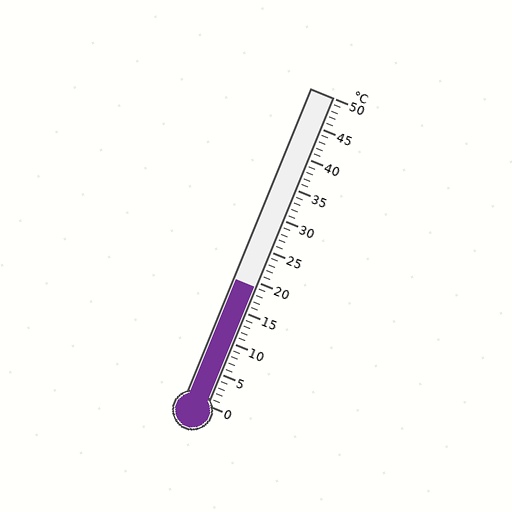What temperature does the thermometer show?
The thermometer shows approximately 19°C.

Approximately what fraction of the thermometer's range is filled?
The thermometer is filled to approximately 40% of its range.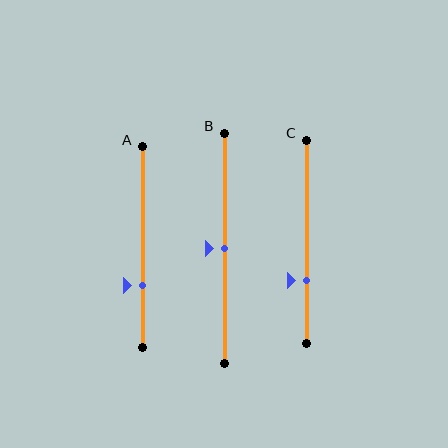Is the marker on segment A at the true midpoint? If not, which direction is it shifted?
No, the marker on segment A is shifted downward by about 19% of the segment length.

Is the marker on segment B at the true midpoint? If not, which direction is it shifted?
Yes, the marker on segment B is at the true midpoint.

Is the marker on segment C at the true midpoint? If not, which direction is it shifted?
No, the marker on segment C is shifted downward by about 19% of the segment length.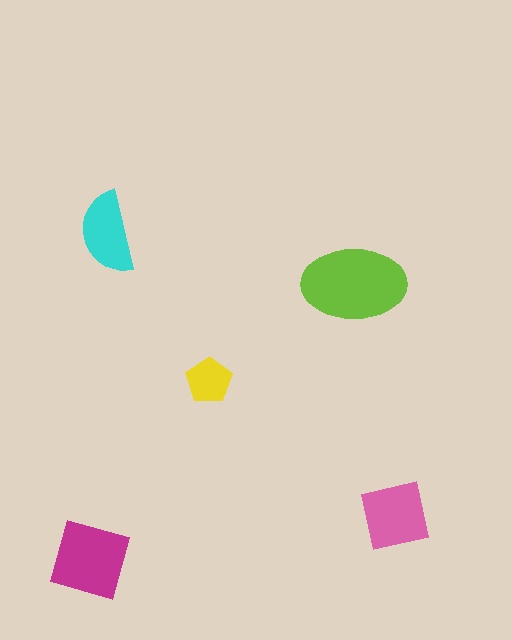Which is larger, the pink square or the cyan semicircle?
The pink square.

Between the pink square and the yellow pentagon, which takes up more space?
The pink square.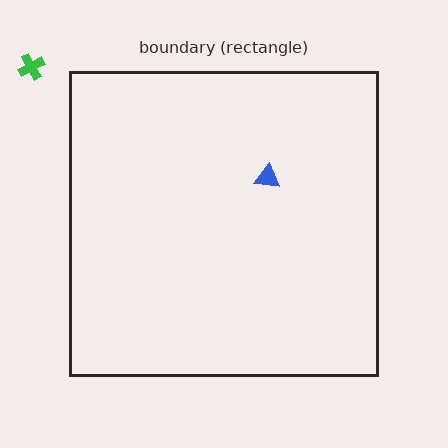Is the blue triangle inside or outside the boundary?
Inside.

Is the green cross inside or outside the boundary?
Outside.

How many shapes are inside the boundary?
1 inside, 1 outside.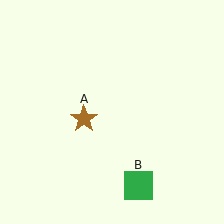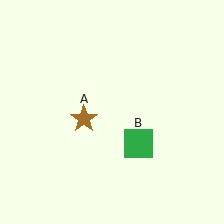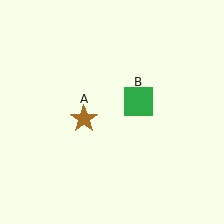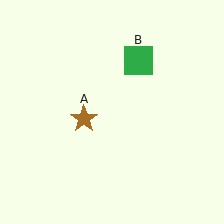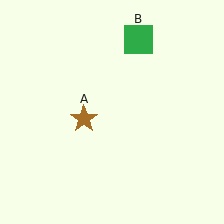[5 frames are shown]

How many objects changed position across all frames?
1 object changed position: green square (object B).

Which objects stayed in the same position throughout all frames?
Brown star (object A) remained stationary.